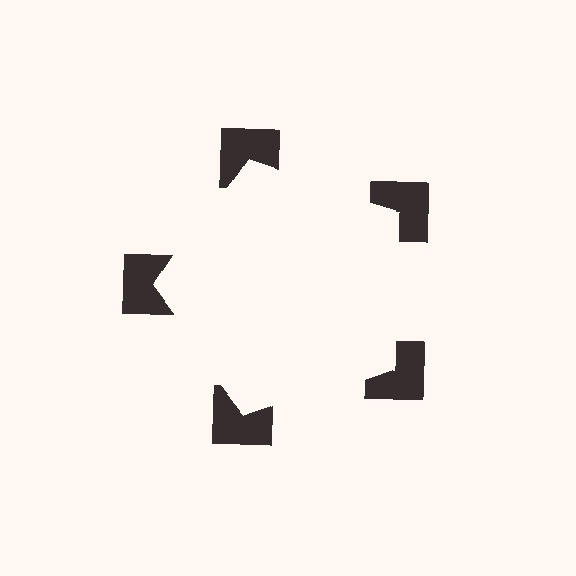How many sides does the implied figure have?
5 sides.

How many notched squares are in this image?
There are 5 — one at each vertex of the illusory pentagon.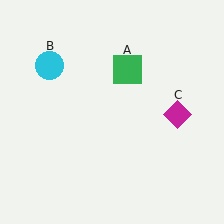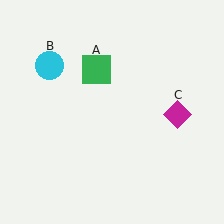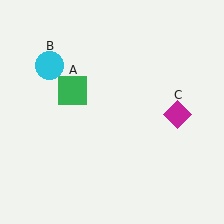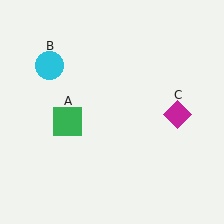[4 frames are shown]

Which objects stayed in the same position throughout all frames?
Cyan circle (object B) and magenta diamond (object C) remained stationary.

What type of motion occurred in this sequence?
The green square (object A) rotated counterclockwise around the center of the scene.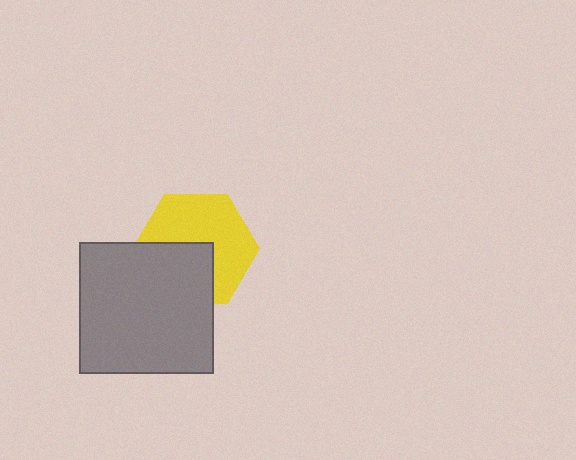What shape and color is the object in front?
The object in front is a gray rectangle.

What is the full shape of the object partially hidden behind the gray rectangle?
The partially hidden object is a yellow hexagon.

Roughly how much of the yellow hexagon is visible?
About half of it is visible (roughly 60%).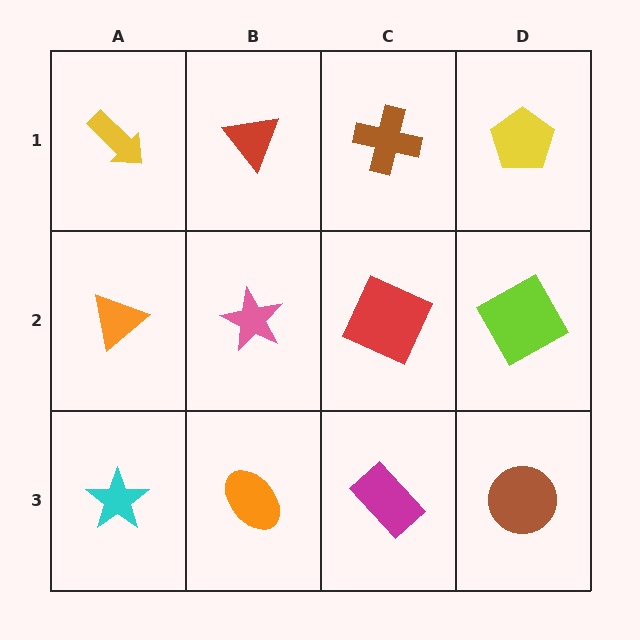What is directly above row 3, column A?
An orange triangle.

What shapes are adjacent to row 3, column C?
A red square (row 2, column C), an orange ellipse (row 3, column B), a brown circle (row 3, column D).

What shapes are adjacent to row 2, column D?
A yellow pentagon (row 1, column D), a brown circle (row 3, column D), a red square (row 2, column C).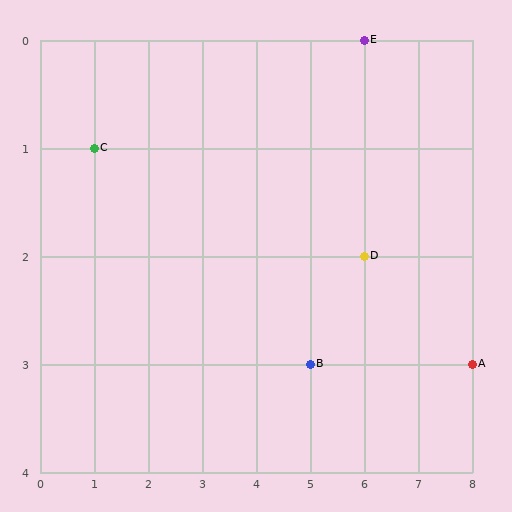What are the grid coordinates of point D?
Point D is at grid coordinates (6, 2).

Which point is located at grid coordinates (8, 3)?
Point A is at (8, 3).